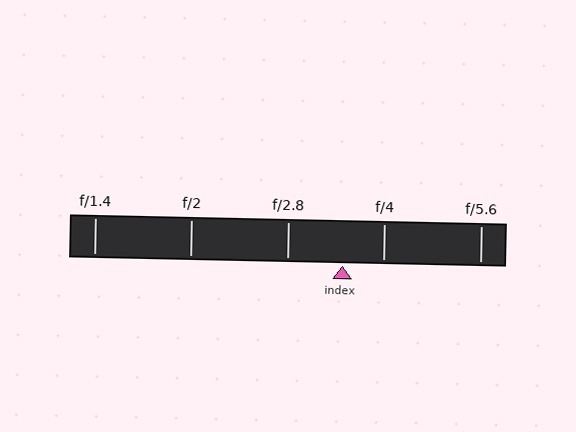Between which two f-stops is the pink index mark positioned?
The index mark is between f/2.8 and f/4.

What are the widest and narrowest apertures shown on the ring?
The widest aperture shown is f/1.4 and the narrowest is f/5.6.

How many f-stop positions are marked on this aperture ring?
There are 5 f-stop positions marked.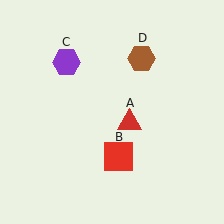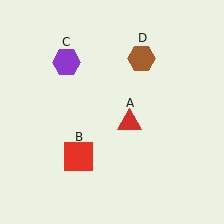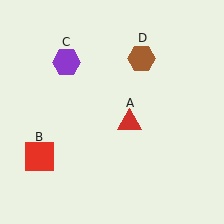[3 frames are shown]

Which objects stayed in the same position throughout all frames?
Red triangle (object A) and purple hexagon (object C) and brown hexagon (object D) remained stationary.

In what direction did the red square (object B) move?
The red square (object B) moved left.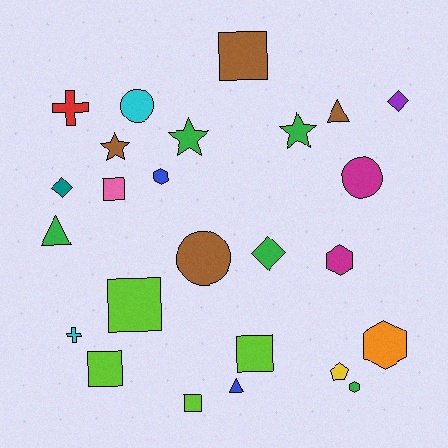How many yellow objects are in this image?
There is 1 yellow object.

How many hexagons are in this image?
There are 4 hexagons.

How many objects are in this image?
There are 25 objects.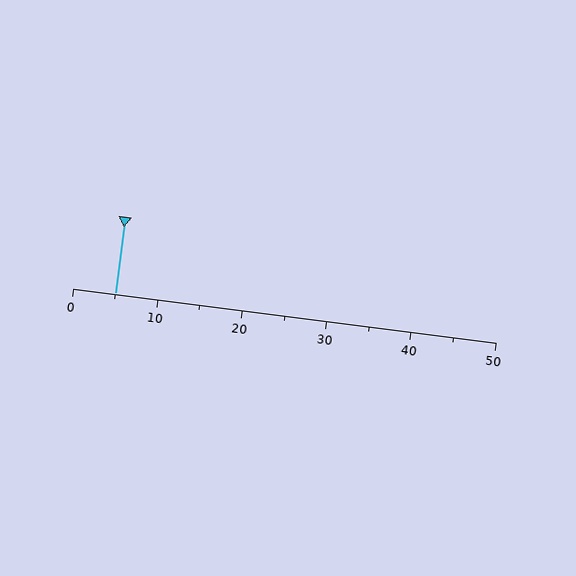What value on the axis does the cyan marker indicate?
The marker indicates approximately 5.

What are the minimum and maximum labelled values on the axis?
The axis runs from 0 to 50.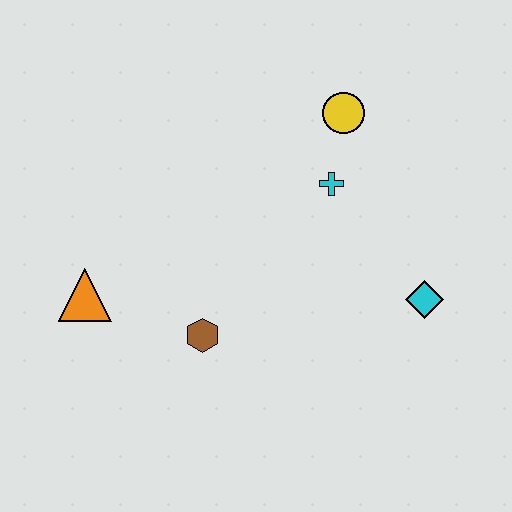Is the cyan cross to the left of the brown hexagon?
No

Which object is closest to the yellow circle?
The cyan cross is closest to the yellow circle.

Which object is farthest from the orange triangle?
The cyan diamond is farthest from the orange triangle.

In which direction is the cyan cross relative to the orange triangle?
The cyan cross is to the right of the orange triangle.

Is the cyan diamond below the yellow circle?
Yes